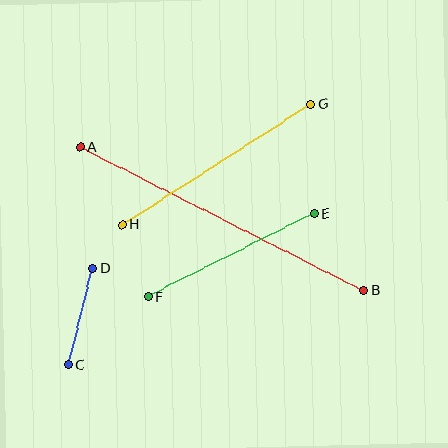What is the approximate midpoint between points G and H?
The midpoint is at approximately (217, 164) pixels.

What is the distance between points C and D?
The distance is approximately 99 pixels.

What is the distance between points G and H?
The distance is approximately 224 pixels.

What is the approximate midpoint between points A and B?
The midpoint is at approximately (222, 219) pixels.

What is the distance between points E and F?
The distance is approximately 186 pixels.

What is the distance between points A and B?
The distance is approximately 317 pixels.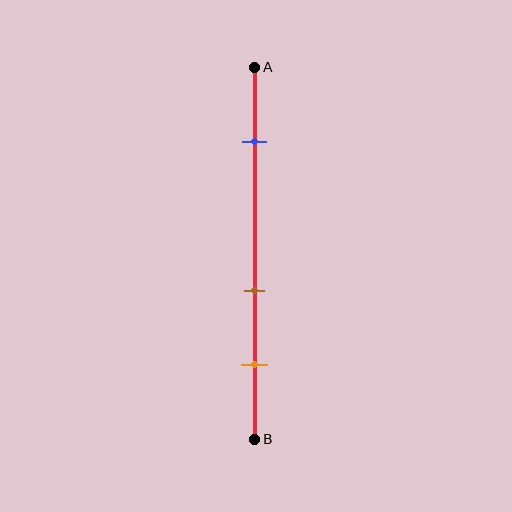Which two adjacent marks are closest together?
The brown and orange marks are the closest adjacent pair.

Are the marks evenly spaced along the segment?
No, the marks are not evenly spaced.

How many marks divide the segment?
There are 3 marks dividing the segment.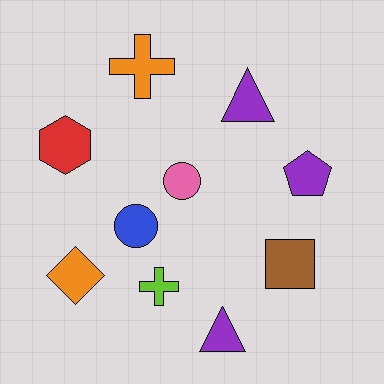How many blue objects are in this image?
There is 1 blue object.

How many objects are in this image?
There are 10 objects.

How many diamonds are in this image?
There is 1 diamond.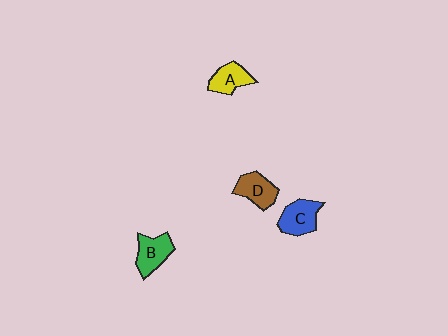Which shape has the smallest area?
Shape A (yellow).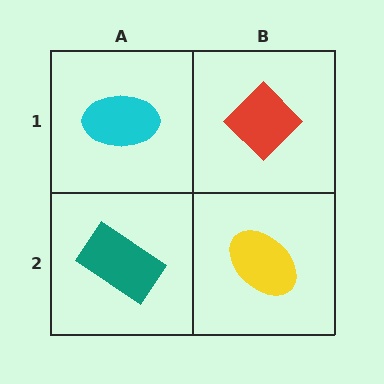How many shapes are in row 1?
2 shapes.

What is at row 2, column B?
A yellow ellipse.